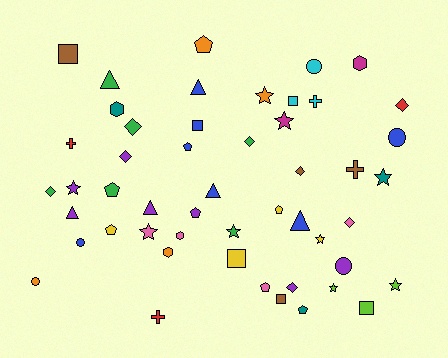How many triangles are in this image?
There are 6 triangles.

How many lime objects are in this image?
There are 3 lime objects.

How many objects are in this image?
There are 50 objects.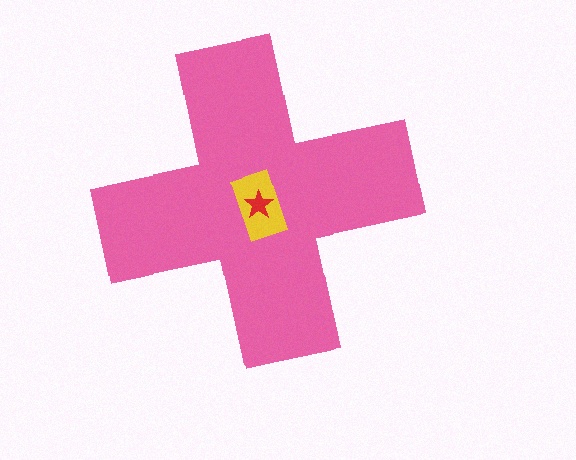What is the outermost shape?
The pink cross.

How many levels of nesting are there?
3.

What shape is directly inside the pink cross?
The yellow rectangle.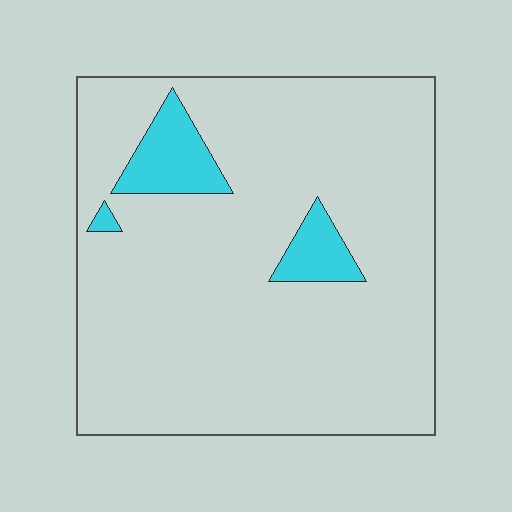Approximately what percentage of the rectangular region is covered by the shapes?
Approximately 10%.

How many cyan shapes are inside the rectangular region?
3.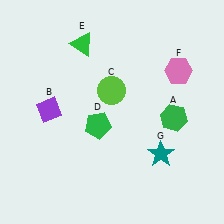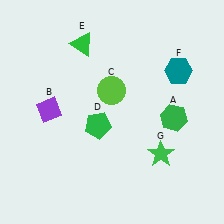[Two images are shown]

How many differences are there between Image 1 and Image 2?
There are 2 differences between the two images.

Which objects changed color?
F changed from pink to teal. G changed from teal to green.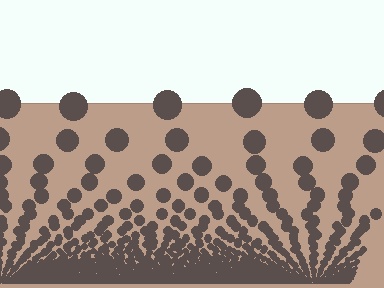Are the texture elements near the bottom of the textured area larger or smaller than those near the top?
Smaller. The gradient is inverted — elements near the bottom are smaller and denser.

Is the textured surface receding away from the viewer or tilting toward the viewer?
The surface appears to tilt toward the viewer. Texture elements get larger and sparser toward the top.